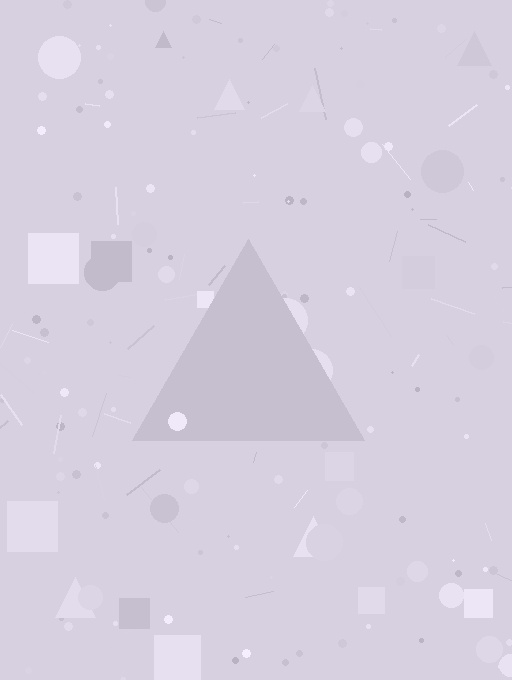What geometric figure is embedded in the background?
A triangle is embedded in the background.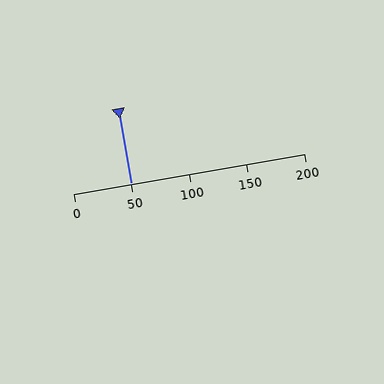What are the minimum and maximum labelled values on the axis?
The axis runs from 0 to 200.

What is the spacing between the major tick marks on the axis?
The major ticks are spaced 50 apart.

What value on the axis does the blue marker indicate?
The marker indicates approximately 50.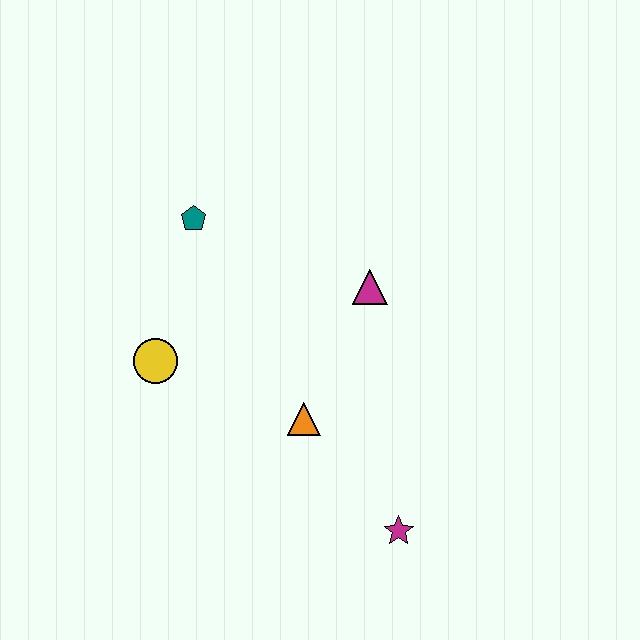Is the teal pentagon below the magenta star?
No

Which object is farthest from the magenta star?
The teal pentagon is farthest from the magenta star.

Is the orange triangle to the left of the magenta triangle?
Yes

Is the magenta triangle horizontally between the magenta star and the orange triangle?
Yes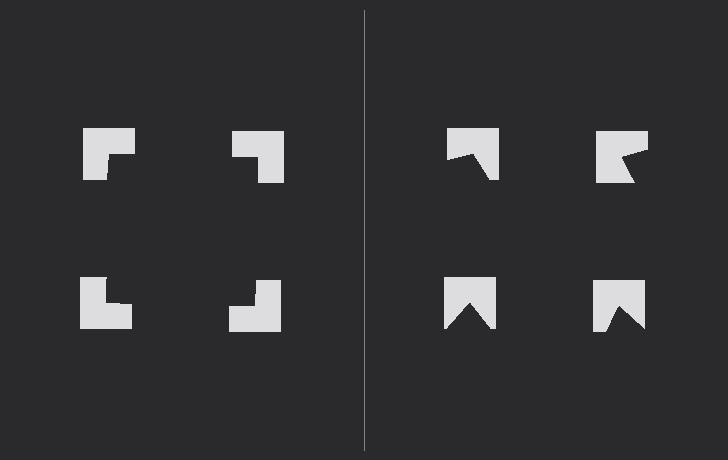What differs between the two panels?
The notched squares are positioned identically on both sides; only the wedge orientations differ. On the left they align to a square; on the right they are misaligned.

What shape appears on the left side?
An illusory square.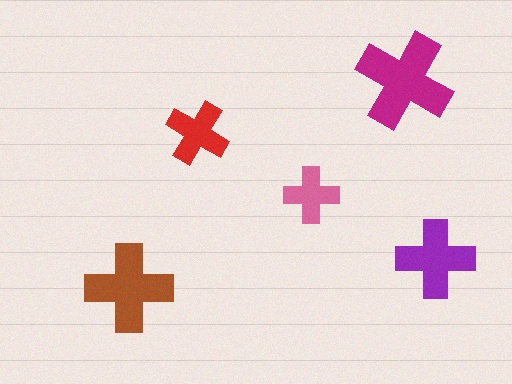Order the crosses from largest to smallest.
the magenta one, the brown one, the purple one, the red one, the pink one.